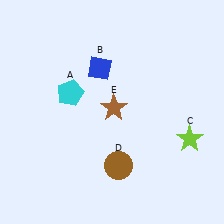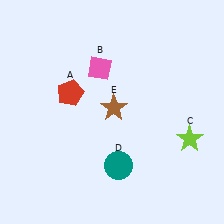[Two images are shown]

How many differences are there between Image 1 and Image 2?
There are 3 differences between the two images.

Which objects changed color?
A changed from cyan to red. B changed from blue to pink. D changed from brown to teal.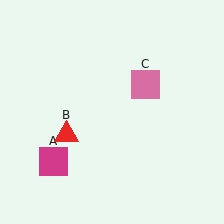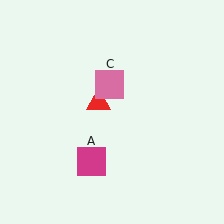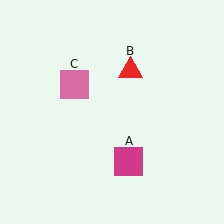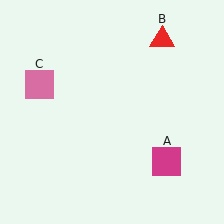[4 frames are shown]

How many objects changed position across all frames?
3 objects changed position: magenta square (object A), red triangle (object B), pink square (object C).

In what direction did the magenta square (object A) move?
The magenta square (object A) moved right.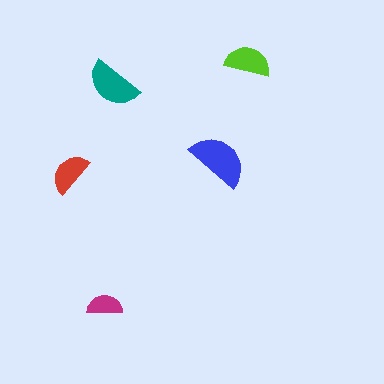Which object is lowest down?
The magenta semicircle is bottommost.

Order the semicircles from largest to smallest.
the blue one, the teal one, the lime one, the red one, the magenta one.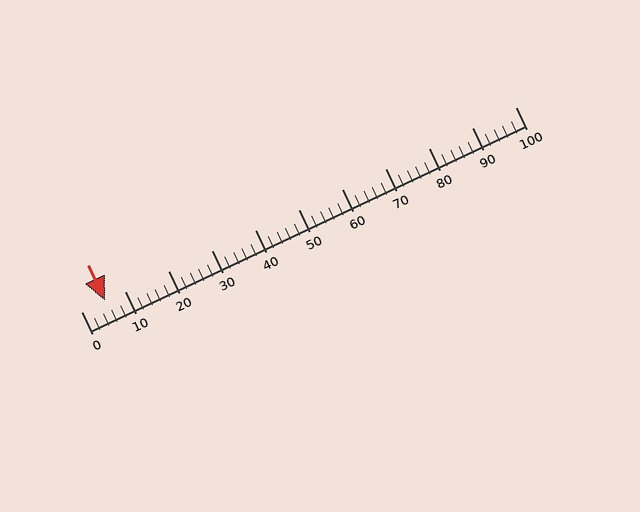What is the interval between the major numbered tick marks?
The major tick marks are spaced 10 units apart.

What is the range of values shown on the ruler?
The ruler shows values from 0 to 100.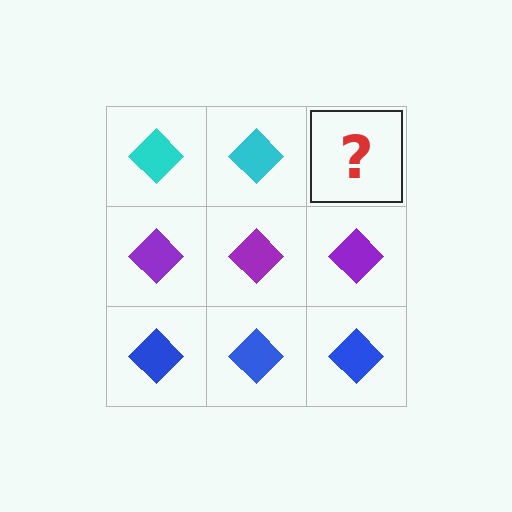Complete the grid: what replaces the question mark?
The question mark should be replaced with a cyan diamond.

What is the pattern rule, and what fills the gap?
The rule is that each row has a consistent color. The gap should be filled with a cyan diamond.